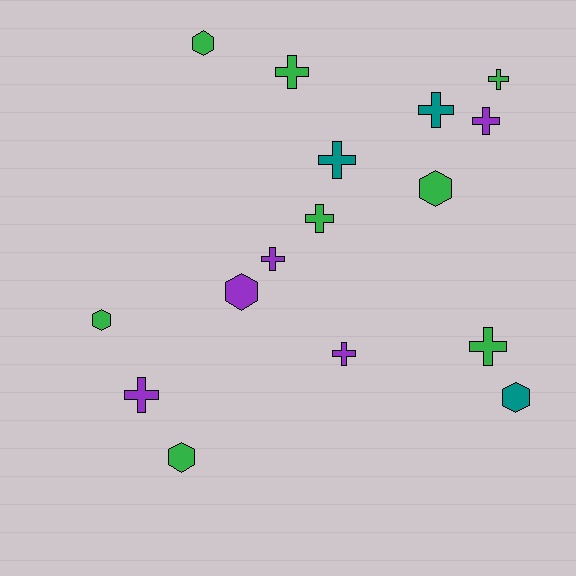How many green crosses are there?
There are 4 green crosses.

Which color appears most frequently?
Green, with 8 objects.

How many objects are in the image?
There are 16 objects.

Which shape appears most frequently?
Cross, with 10 objects.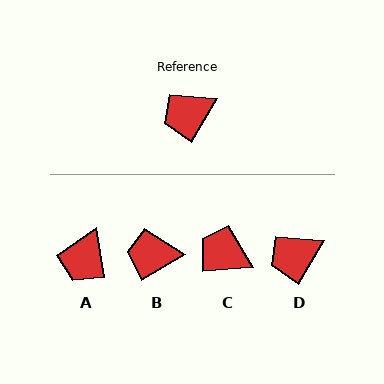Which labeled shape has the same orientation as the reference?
D.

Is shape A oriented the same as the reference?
No, it is off by about 40 degrees.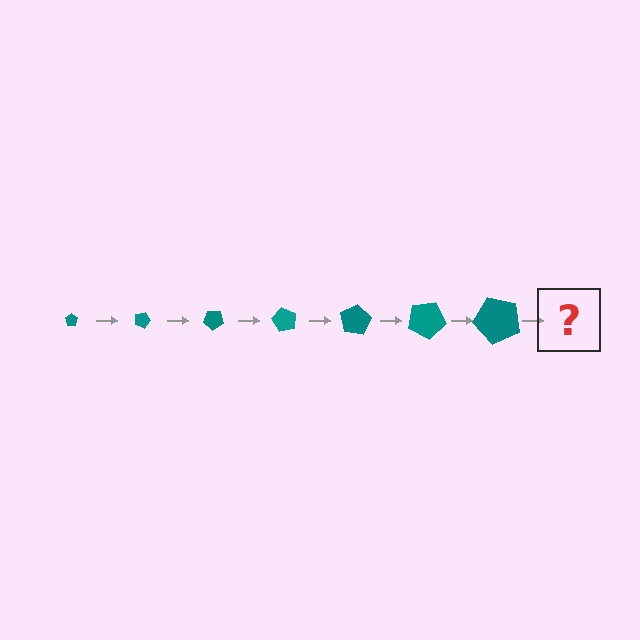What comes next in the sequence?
The next element should be a pentagon, larger than the previous one and rotated 140 degrees from the start.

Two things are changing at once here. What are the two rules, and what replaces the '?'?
The two rules are that the pentagon grows larger each step and it rotates 20 degrees each step. The '?' should be a pentagon, larger than the previous one and rotated 140 degrees from the start.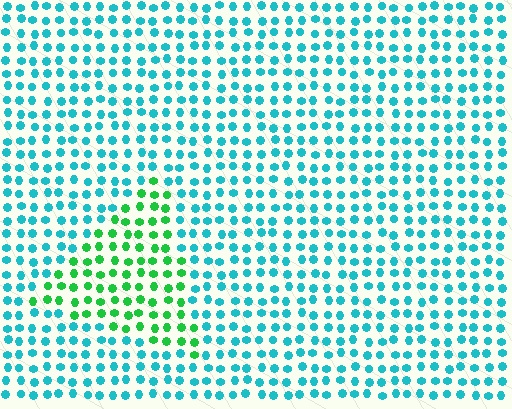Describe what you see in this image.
The image is filled with small cyan elements in a uniform arrangement. A triangle-shaped region is visible where the elements are tinted to a slightly different hue, forming a subtle color boundary.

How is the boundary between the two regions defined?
The boundary is defined purely by a slight shift in hue (about 51 degrees). Spacing, size, and orientation are identical on both sides.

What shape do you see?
I see a triangle.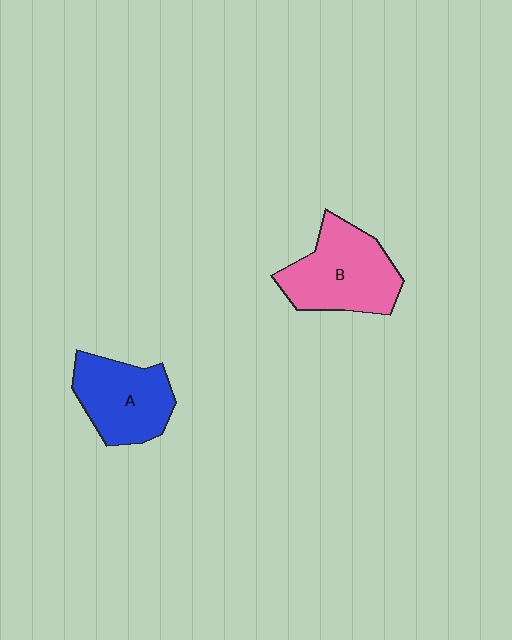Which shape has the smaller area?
Shape A (blue).